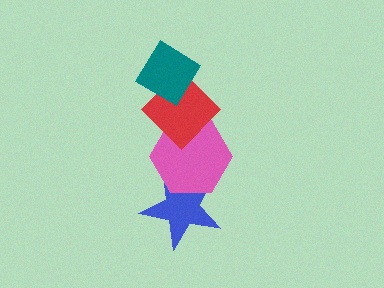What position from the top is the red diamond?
The red diamond is 2nd from the top.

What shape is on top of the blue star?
The pink hexagon is on top of the blue star.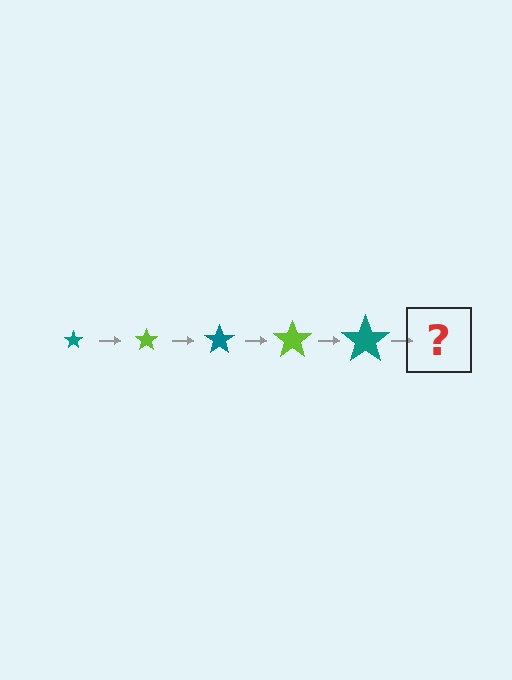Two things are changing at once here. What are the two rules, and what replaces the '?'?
The two rules are that the star grows larger each step and the color cycles through teal and lime. The '?' should be a lime star, larger than the previous one.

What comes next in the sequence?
The next element should be a lime star, larger than the previous one.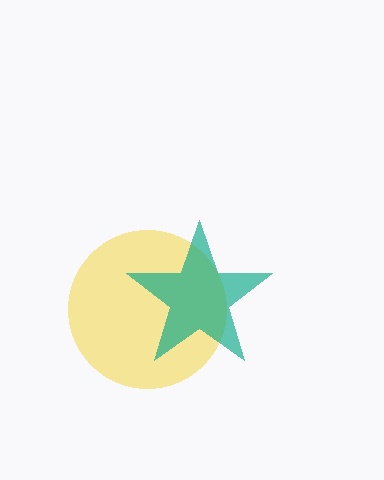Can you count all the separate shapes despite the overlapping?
Yes, there are 2 separate shapes.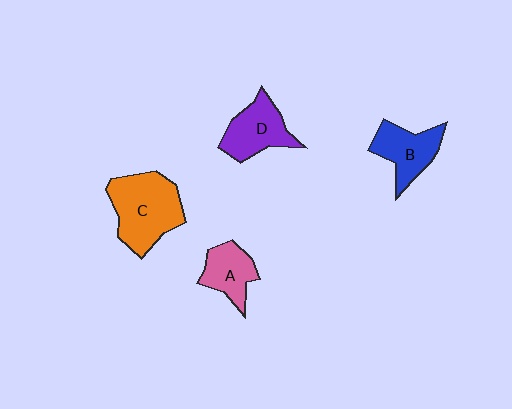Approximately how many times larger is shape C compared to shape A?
Approximately 1.8 times.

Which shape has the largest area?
Shape C (orange).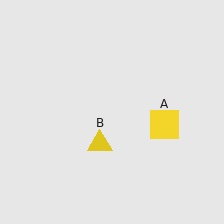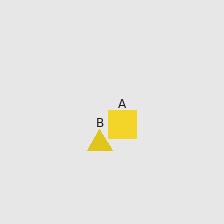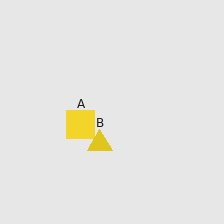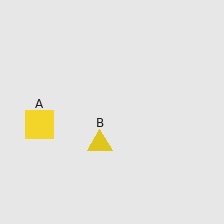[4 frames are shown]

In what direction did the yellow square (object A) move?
The yellow square (object A) moved left.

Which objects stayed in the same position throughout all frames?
Yellow triangle (object B) remained stationary.